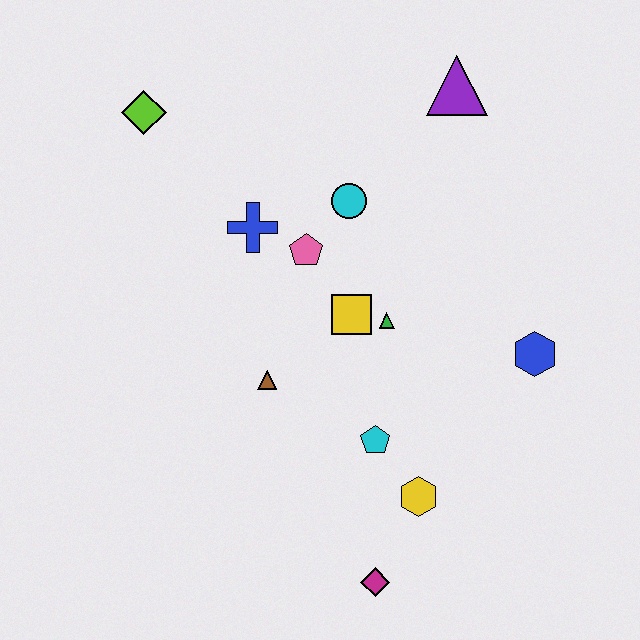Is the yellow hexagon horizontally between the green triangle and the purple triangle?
Yes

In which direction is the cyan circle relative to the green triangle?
The cyan circle is above the green triangle.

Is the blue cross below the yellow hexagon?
No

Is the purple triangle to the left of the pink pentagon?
No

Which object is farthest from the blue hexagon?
The lime diamond is farthest from the blue hexagon.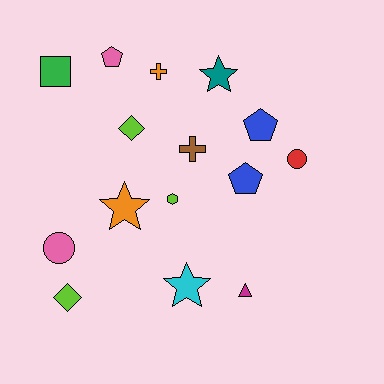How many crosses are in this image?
There are 2 crosses.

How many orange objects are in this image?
There are 2 orange objects.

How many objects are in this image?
There are 15 objects.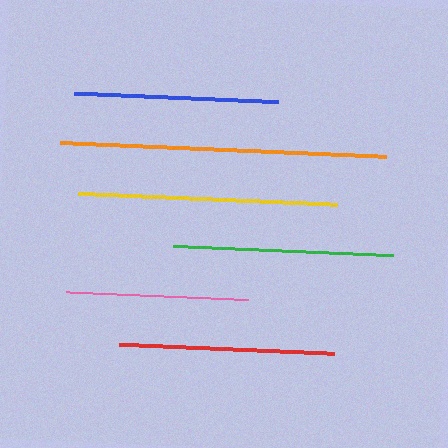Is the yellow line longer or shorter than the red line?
The yellow line is longer than the red line.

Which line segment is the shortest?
The pink line is the shortest at approximately 182 pixels.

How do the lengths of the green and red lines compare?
The green and red lines are approximately the same length.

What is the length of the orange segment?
The orange segment is approximately 325 pixels long.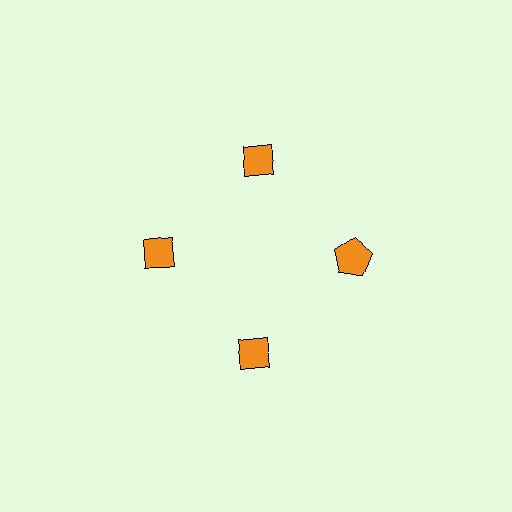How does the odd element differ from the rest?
It has a different shape: pentagon instead of diamond.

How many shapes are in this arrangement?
There are 4 shapes arranged in a ring pattern.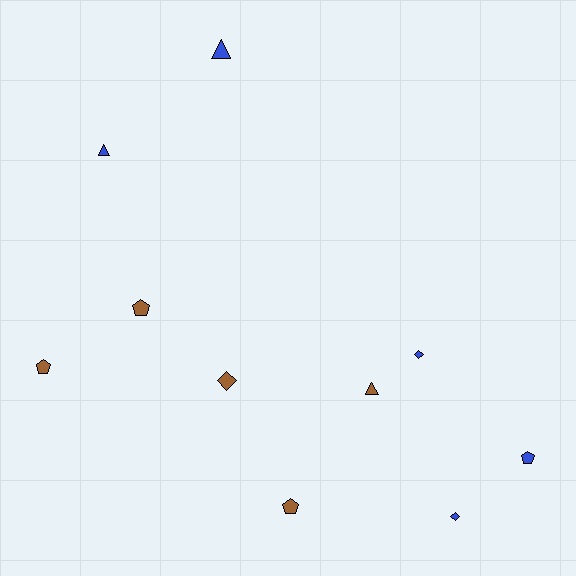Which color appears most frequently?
Brown, with 5 objects.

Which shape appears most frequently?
Pentagon, with 4 objects.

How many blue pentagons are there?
There is 1 blue pentagon.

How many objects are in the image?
There are 10 objects.